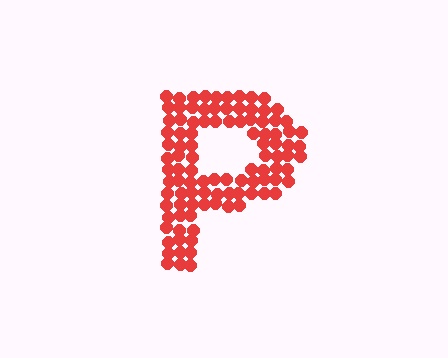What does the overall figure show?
The overall figure shows the letter P.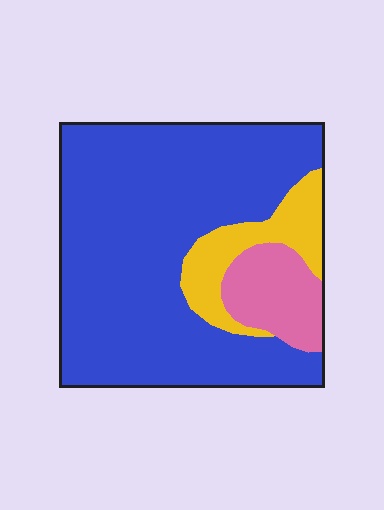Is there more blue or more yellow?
Blue.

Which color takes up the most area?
Blue, at roughly 75%.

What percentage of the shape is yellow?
Yellow takes up less than a quarter of the shape.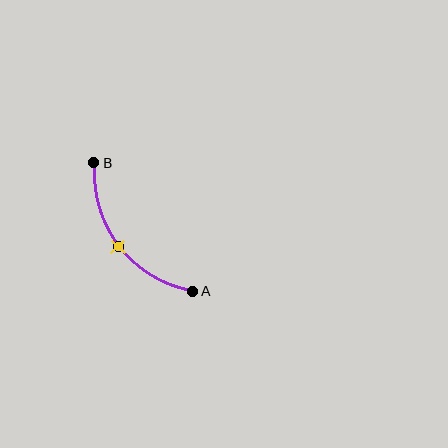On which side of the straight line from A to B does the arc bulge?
The arc bulges below and to the left of the straight line connecting A and B.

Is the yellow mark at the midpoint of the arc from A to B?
Yes. The yellow mark lies on the arc at equal arc-length from both A and B — it is the arc midpoint.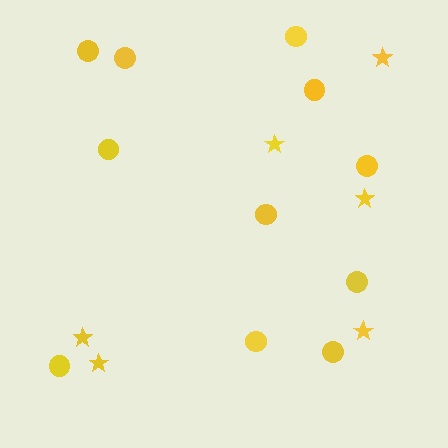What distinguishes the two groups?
There are 2 groups: one group of circles (11) and one group of stars (6).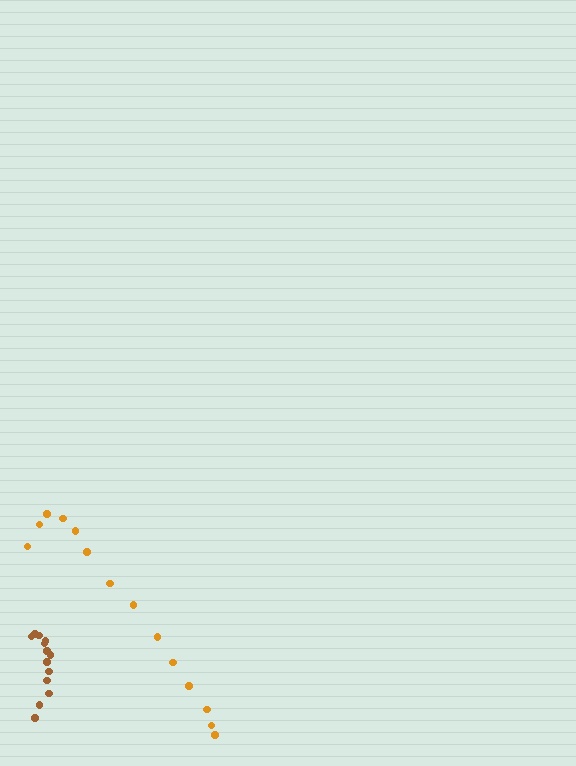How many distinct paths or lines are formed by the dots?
There are 2 distinct paths.